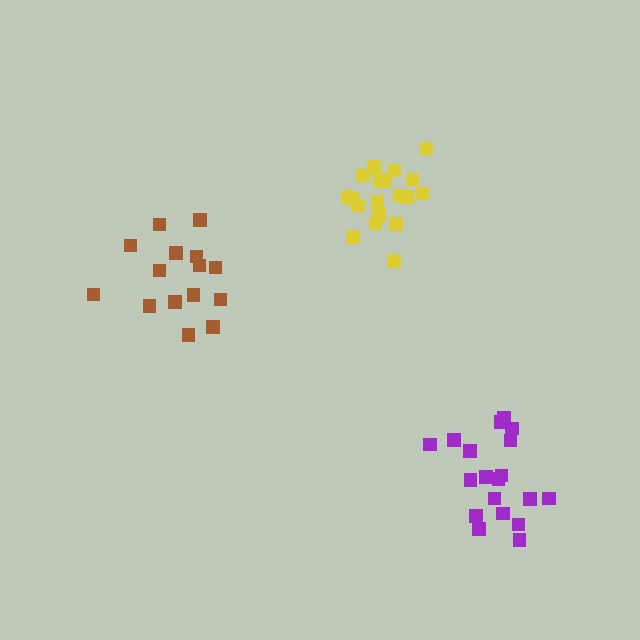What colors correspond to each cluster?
The clusters are colored: brown, purple, yellow.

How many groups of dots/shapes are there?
There are 3 groups.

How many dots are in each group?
Group 1: 15 dots, Group 2: 19 dots, Group 3: 19 dots (53 total).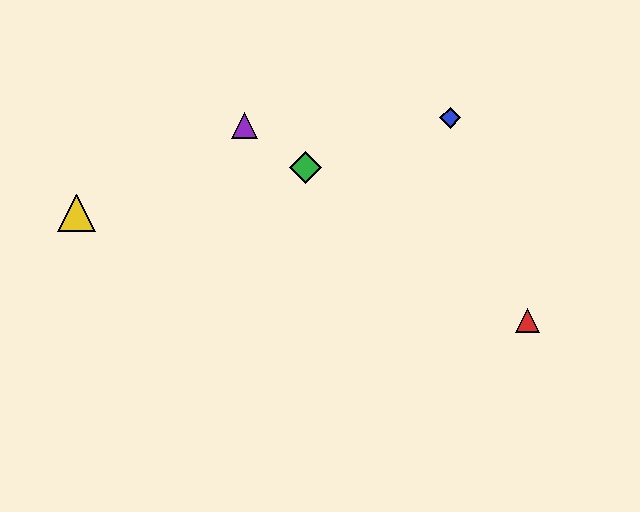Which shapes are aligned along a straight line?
The red triangle, the green diamond, the purple triangle are aligned along a straight line.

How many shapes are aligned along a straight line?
3 shapes (the red triangle, the green diamond, the purple triangle) are aligned along a straight line.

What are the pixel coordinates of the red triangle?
The red triangle is at (527, 321).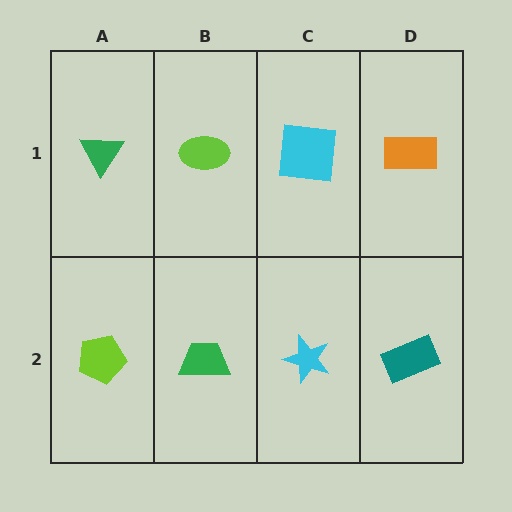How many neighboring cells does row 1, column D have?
2.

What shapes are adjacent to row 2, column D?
An orange rectangle (row 1, column D), a cyan star (row 2, column C).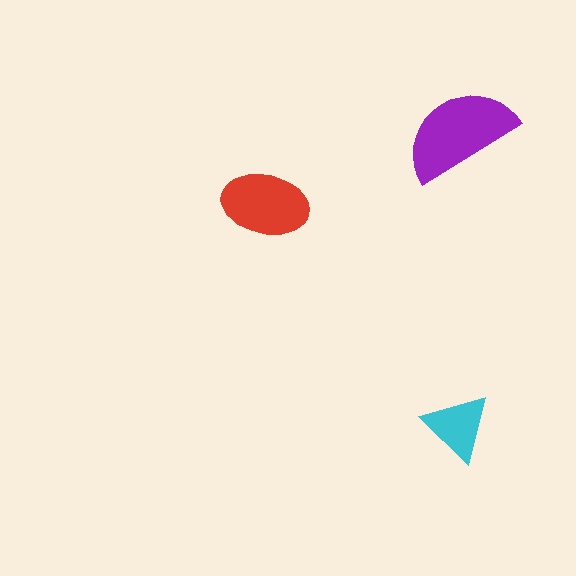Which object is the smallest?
The cyan triangle.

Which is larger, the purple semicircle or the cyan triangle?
The purple semicircle.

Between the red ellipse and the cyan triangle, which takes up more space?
The red ellipse.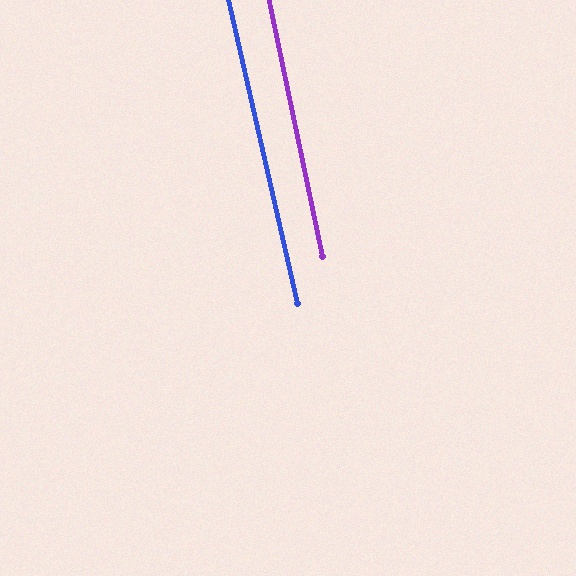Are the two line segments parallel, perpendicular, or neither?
Parallel — their directions differ by only 1.0°.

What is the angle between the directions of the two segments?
Approximately 1 degree.